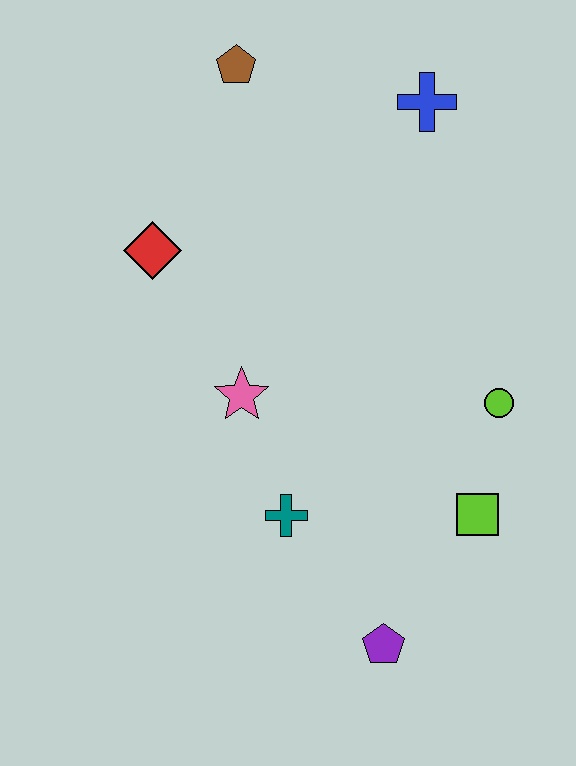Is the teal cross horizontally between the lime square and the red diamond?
Yes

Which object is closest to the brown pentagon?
The blue cross is closest to the brown pentagon.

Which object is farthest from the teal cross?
The brown pentagon is farthest from the teal cross.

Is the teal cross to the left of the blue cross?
Yes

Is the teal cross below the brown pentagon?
Yes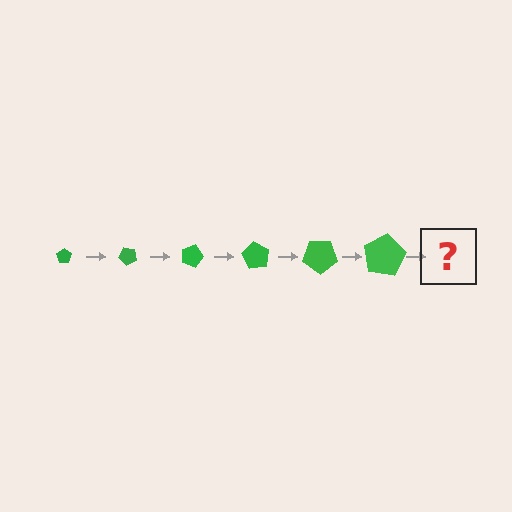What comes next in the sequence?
The next element should be a pentagon, larger than the previous one and rotated 270 degrees from the start.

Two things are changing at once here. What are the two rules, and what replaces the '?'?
The two rules are that the pentagon grows larger each step and it rotates 45 degrees each step. The '?' should be a pentagon, larger than the previous one and rotated 270 degrees from the start.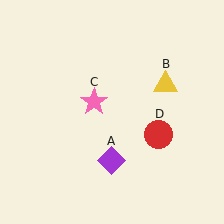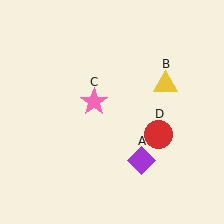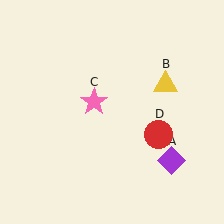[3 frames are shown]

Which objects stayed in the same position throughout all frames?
Yellow triangle (object B) and pink star (object C) and red circle (object D) remained stationary.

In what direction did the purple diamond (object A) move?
The purple diamond (object A) moved right.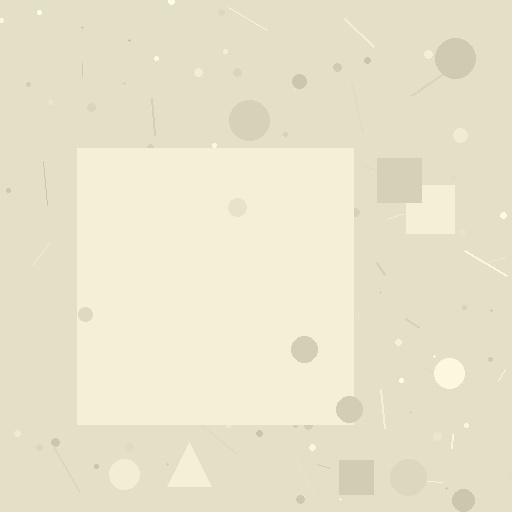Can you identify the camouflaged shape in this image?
The camouflaged shape is a square.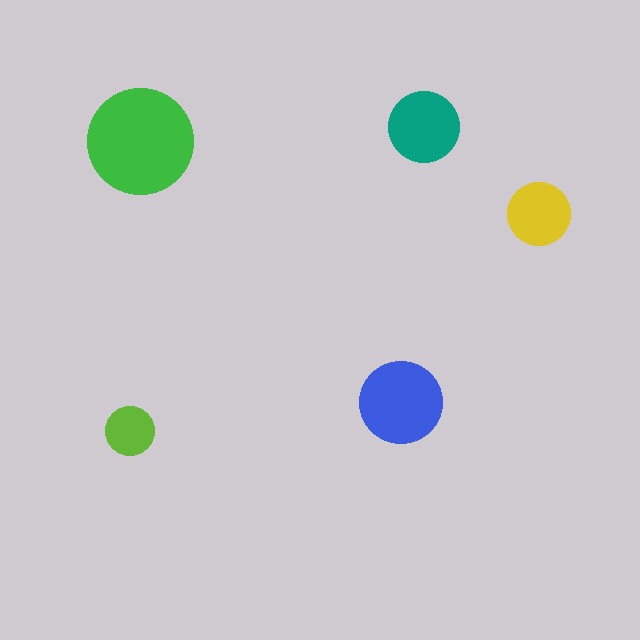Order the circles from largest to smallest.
the green one, the blue one, the teal one, the yellow one, the lime one.